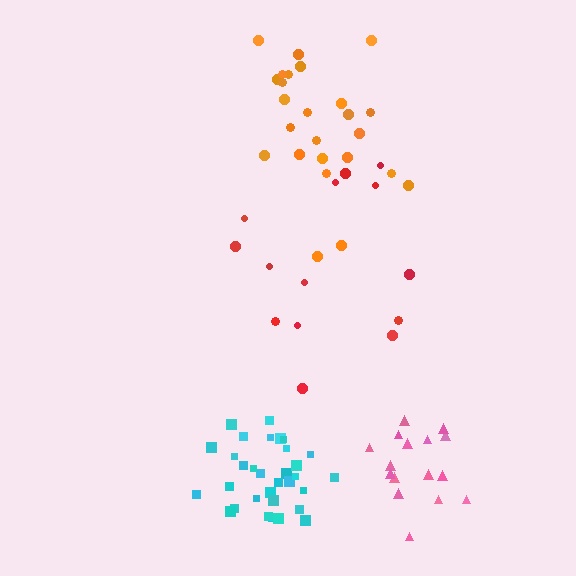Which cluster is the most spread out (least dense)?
Red.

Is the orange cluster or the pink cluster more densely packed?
Pink.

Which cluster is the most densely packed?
Cyan.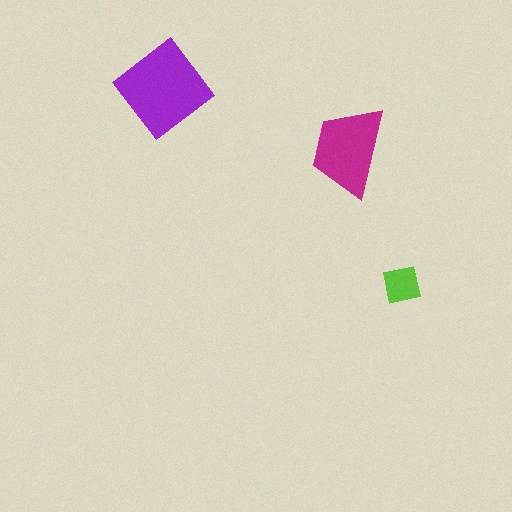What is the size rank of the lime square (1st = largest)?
3rd.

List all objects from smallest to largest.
The lime square, the magenta trapezoid, the purple diamond.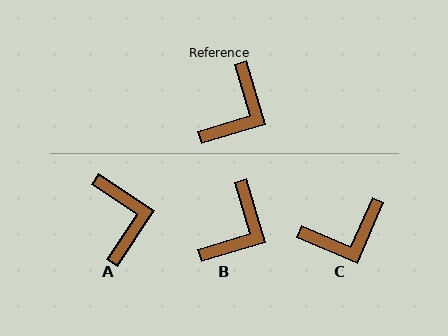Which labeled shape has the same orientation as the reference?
B.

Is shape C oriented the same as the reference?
No, it is off by about 39 degrees.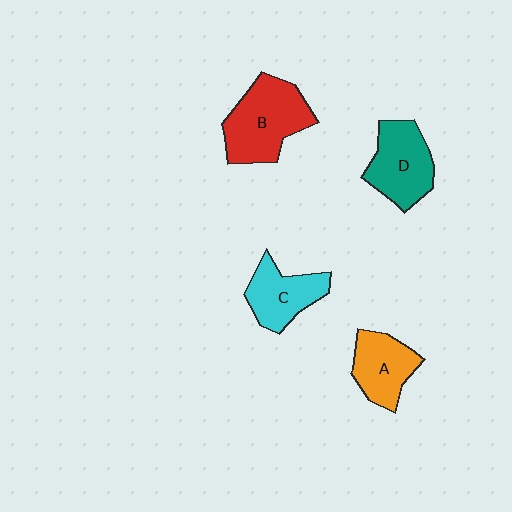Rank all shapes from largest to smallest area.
From largest to smallest: B (red), D (teal), C (cyan), A (orange).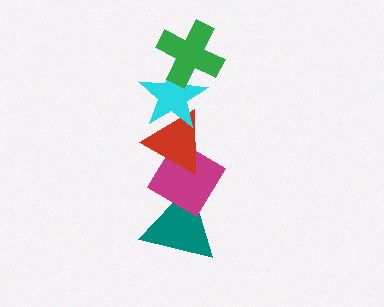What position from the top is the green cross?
The green cross is 1st from the top.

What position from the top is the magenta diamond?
The magenta diamond is 4th from the top.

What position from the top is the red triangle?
The red triangle is 3rd from the top.